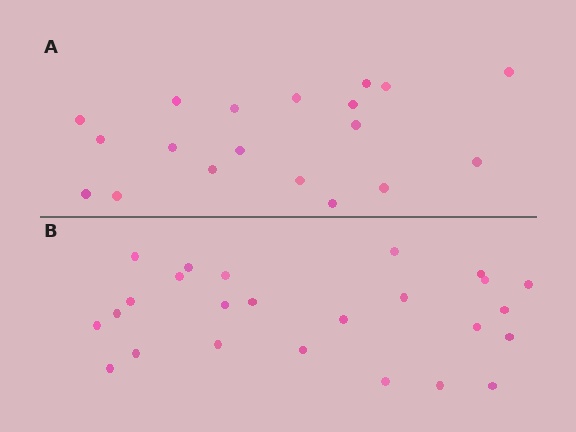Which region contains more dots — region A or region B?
Region B (the bottom region) has more dots.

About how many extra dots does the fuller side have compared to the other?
Region B has about 6 more dots than region A.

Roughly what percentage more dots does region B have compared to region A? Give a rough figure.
About 30% more.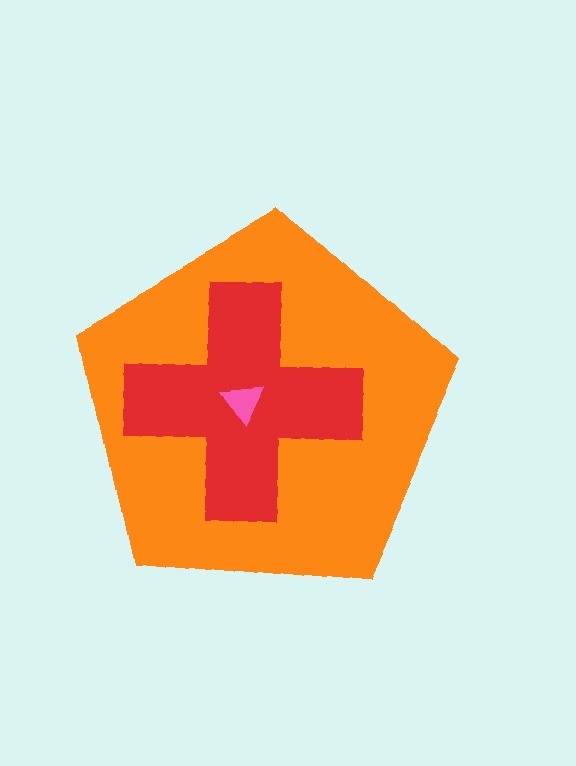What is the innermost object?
The pink triangle.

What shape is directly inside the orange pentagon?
The red cross.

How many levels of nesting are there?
3.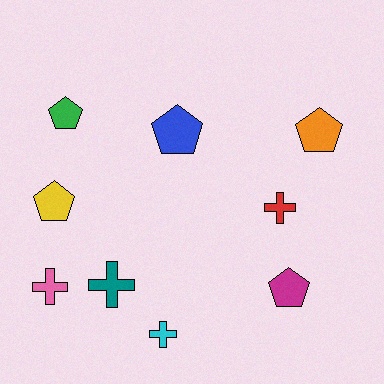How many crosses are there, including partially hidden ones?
There are 4 crosses.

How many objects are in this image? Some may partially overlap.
There are 9 objects.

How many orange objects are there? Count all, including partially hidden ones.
There is 1 orange object.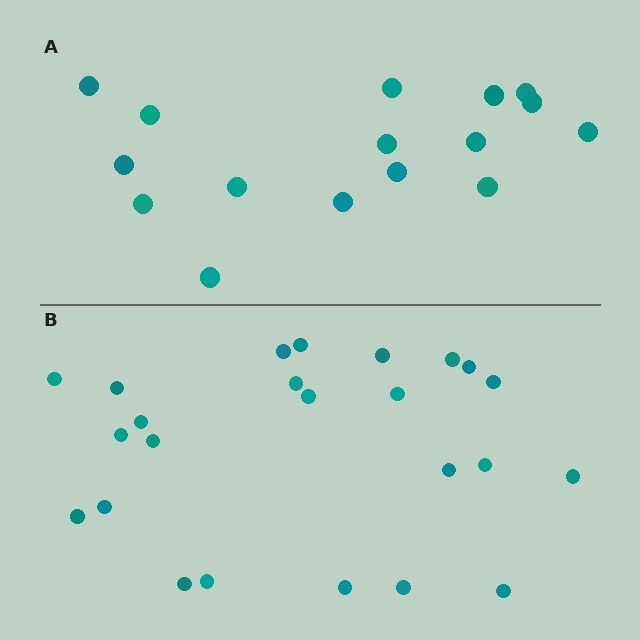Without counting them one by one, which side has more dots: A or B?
Region B (the bottom region) has more dots.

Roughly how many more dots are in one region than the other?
Region B has roughly 8 or so more dots than region A.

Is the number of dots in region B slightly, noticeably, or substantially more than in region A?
Region B has substantially more. The ratio is roughly 1.5 to 1.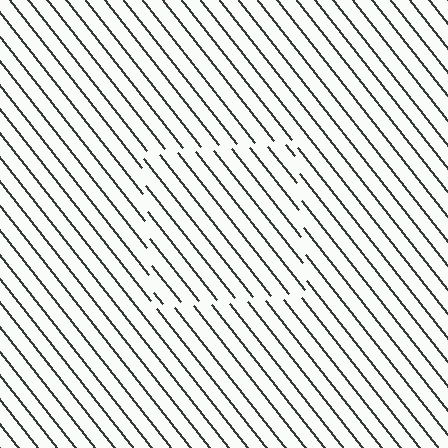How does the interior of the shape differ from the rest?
The interior of the shape contains the same grating, shifted by half a period — the contour is defined by the phase discontinuity where line-ends from the inner and outer gratings abut.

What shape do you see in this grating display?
An illusory square. The interior of the shape contains the same grating, shifted by half a period — the contour is defined by the phase discontinuity where line-ends from the inner and outer gratings abut.